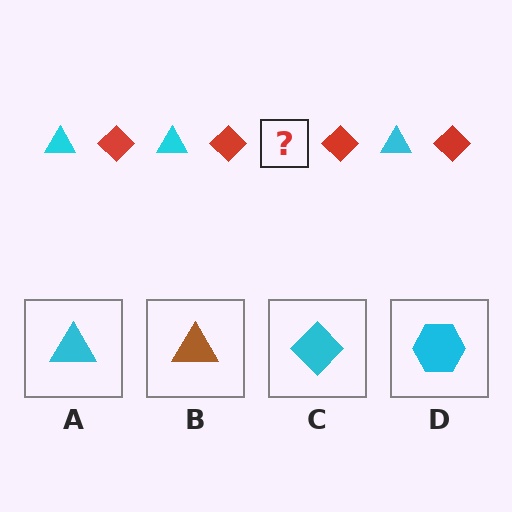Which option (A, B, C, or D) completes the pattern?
A.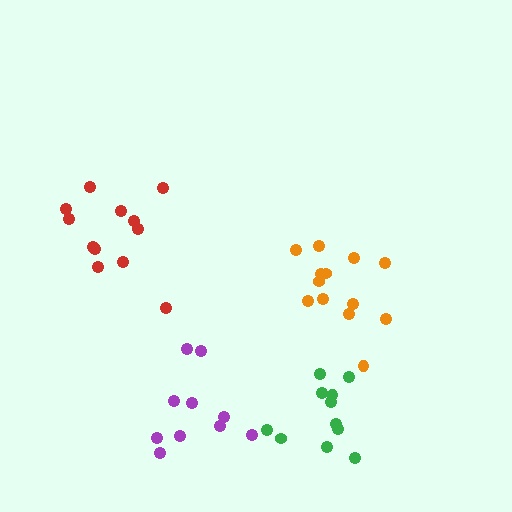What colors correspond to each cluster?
The clusters are colored: red, purple, orange, green.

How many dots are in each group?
Group 1: 12 dots, Group 2: 10 dots, Group 3: 13 dots, Group 4: 11 dots (46 total).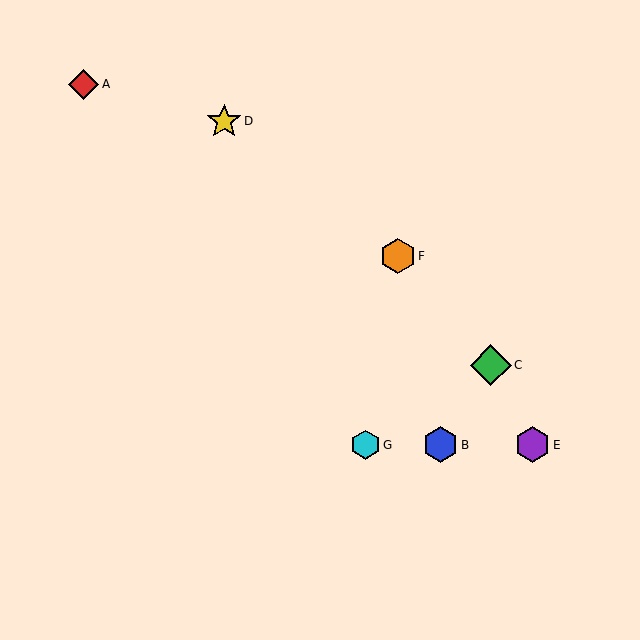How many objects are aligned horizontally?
3 objects (B, E, G) are aligned horizontally.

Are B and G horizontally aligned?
Yes, both are at y≈445.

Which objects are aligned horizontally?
Objects B, E, G are aligned horizontally.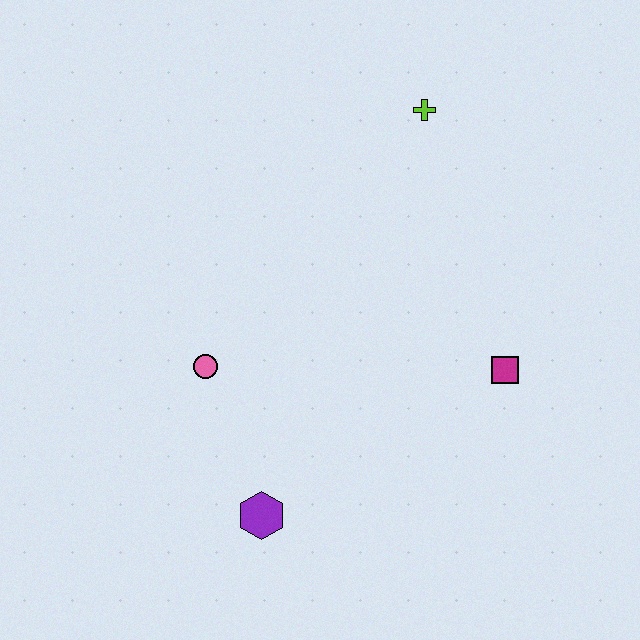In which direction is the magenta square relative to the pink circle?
The magenta square is to the right of the pink circle.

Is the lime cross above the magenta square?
Yes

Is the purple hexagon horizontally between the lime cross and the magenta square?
No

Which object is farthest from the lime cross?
The purple hexagon is farthest from the lime cross.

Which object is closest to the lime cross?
The magenta square is closest to the lime cross.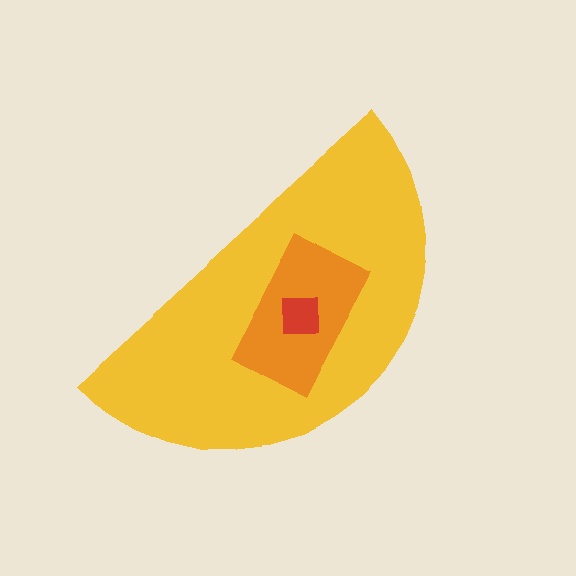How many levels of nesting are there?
3.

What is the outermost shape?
The yellow semicircle.